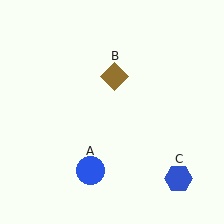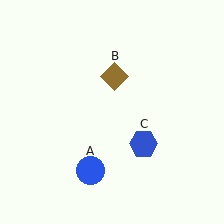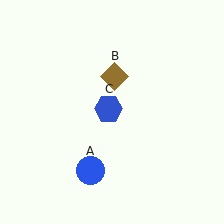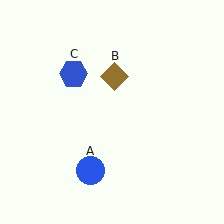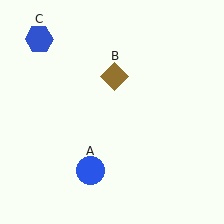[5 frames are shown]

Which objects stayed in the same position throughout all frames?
Blue circle (object A) and brown diamond (object B) remained stationary.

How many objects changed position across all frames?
1 object changed position: blue hexagon (object C).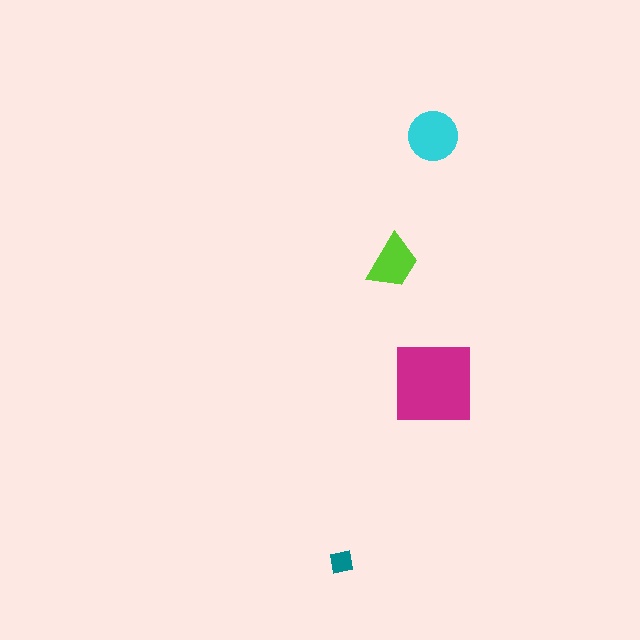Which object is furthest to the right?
The magenta square is rightmost.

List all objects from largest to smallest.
The magenta square, the cyan circle, the lime trapezoid, the teal square.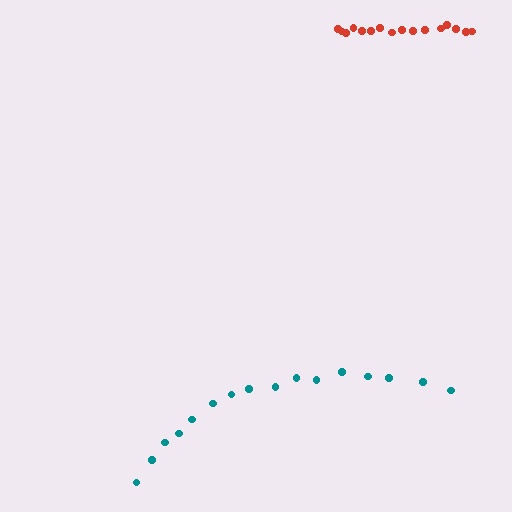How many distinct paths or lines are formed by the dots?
There are 2 distinct paths.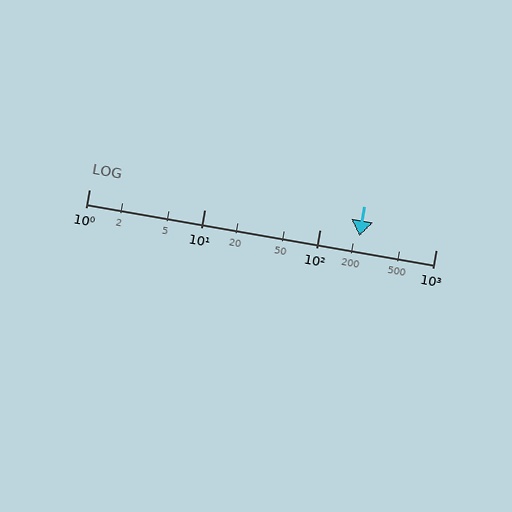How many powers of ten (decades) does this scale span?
The scale spans 3 decades, from 1 to 1000.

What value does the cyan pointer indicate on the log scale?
The pointer indicates approximately 220.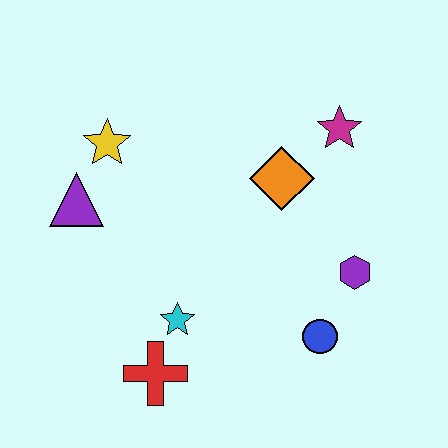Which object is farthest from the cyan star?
The magenta star is farthest from the cyan star.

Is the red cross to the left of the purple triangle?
No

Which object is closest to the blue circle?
The purple hexagon is closest to the blue circle.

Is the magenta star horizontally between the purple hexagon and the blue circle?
Yes